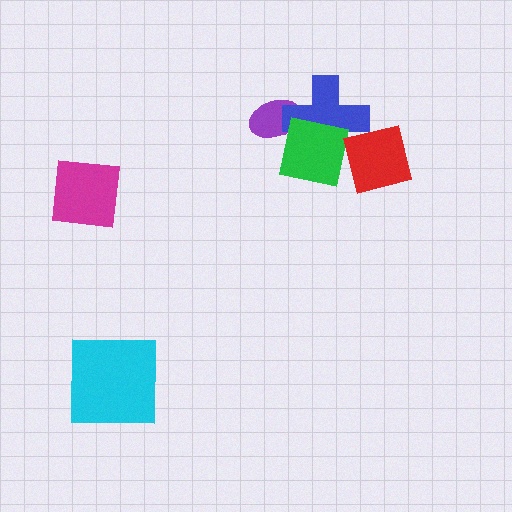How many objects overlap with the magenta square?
0 objects overlap with the magenta square.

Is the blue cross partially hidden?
Yes, it is partially covered by another shape.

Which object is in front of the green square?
The red square is in front of the green square.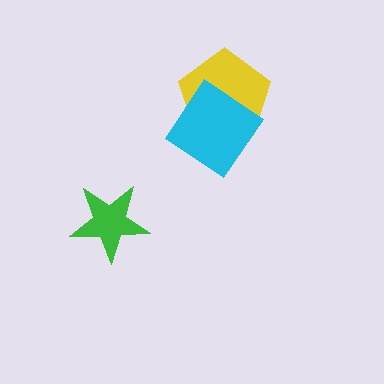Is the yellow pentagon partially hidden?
Yes, it is partially covered by another shape.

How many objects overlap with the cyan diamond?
1 object overlaps with the cyan diamond.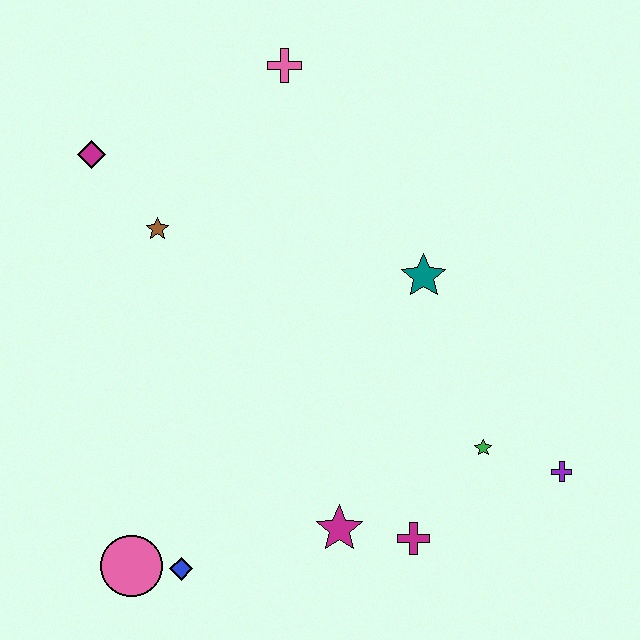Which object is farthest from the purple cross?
The magenta diamond is farthest from the purple cross.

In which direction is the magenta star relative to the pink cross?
The magenta star is below the pink cross.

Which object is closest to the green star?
The purple cross is closest to the green star.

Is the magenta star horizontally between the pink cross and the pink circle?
No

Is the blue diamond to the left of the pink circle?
No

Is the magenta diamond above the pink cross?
No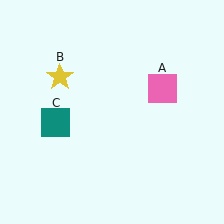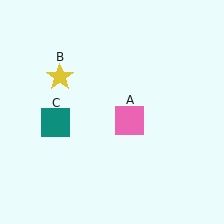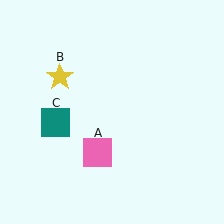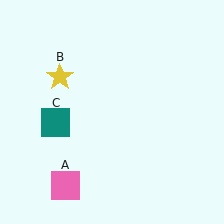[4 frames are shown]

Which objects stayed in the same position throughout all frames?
Yellow star (object B) and teal square (object C) remained stationary.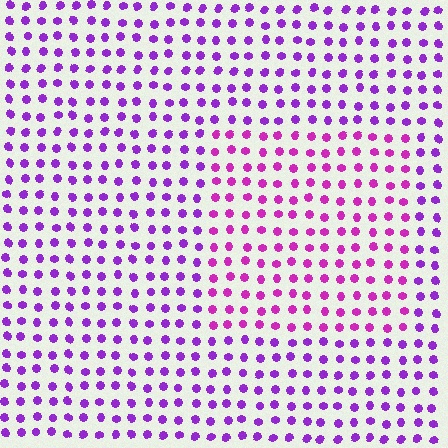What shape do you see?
I see a rectangle.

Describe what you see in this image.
The image is filled with small purple elements in a uniform arrangement. A rectangle-shaped region is visible where the elements are tinted to a slightly different hue, forming a subtle color boundary.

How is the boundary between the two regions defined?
The boundary is defined purely by a slight shift in hue (about 28 degrees). Spacing, size, and orientation are identical on both sides.